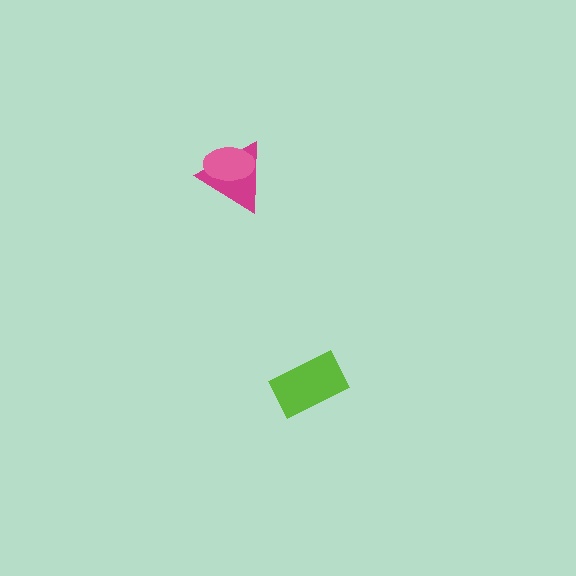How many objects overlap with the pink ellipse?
1 object overlaps with the pink ellipse.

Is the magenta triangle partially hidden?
Yes, it is partially covered by another shape.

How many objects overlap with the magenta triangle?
1 object overlaps with the magenta triangle.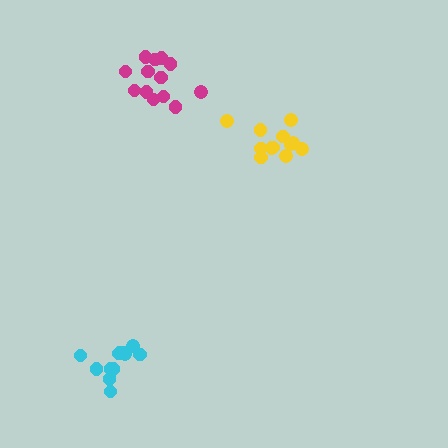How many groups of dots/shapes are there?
There are 3 groups.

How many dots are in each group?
Group 1: 12 dots, Group 2: 12 dots, Group 3: 13 dots (37 total).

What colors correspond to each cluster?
The clusters are colored: yellow, cyan, magenta.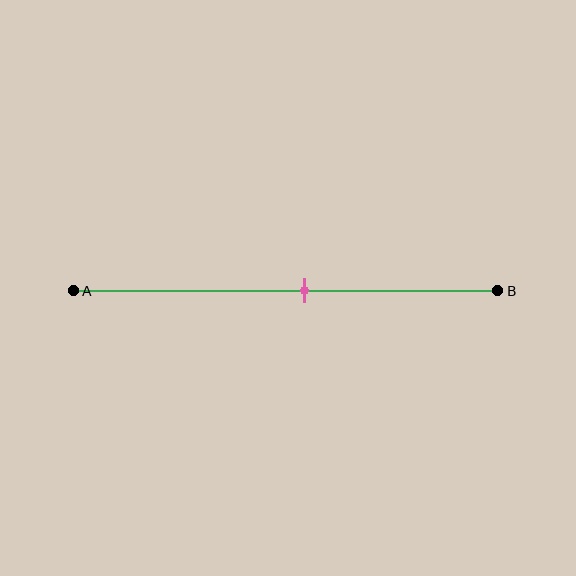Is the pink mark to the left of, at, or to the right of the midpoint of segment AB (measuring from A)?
The pink mark is to the right of the midpoint of segment AB.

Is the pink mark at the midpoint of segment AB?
No, the mark is at about 55% from A, not at the 50% midpoint.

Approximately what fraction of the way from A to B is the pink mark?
The pink mark is approximately 55% of the way from A to B.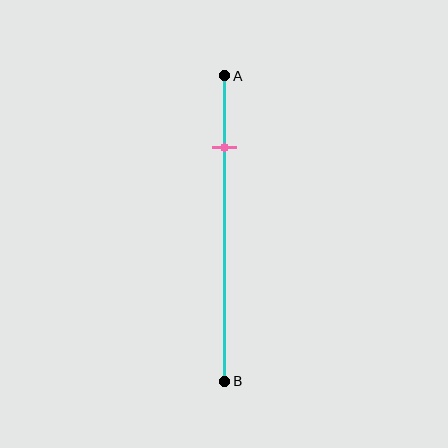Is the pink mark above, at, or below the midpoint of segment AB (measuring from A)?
The pink mark is above the midpoint of segment AB.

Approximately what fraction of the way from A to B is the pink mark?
The pink mark is approximately 25% of the way from A to B.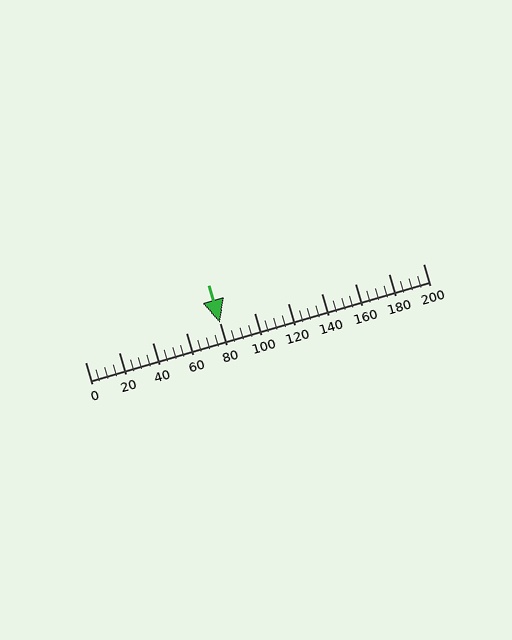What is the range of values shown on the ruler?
The ruler shows values from 0 to 200.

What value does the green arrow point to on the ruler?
The green arrow points to approximately 80.